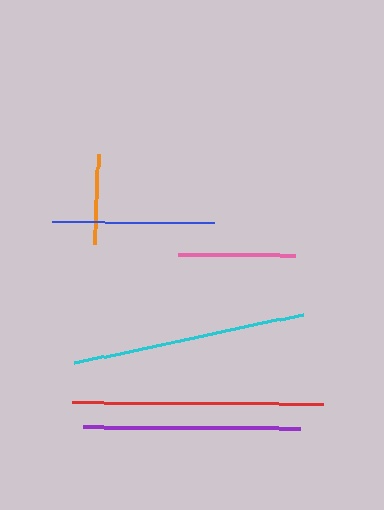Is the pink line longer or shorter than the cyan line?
The cyan line is longer than the pink line.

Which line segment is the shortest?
The orange line is the shortest at approximately 89 pixels.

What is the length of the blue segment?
The blue segment is approximately 161 pixels long.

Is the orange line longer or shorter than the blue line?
The blue line is longer than the orange line.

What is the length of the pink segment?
The pink segment is approximately 117 pixels long.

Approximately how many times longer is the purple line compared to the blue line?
The purple line is approximately 1.3 times the length of the blue line.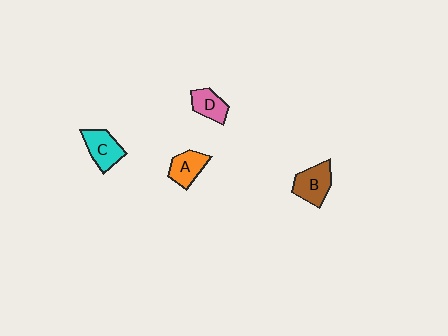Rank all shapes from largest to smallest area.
From largest to smallest: B (brown), C (cyan), A (orange), D (pink).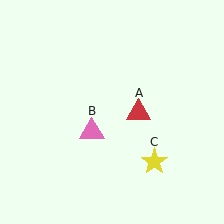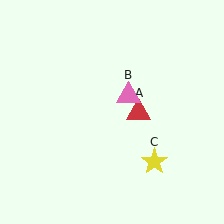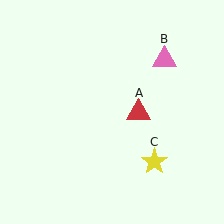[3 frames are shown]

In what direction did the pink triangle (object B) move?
The pink triangle (object B) moved up and to the right.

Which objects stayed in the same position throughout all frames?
Red triangle (object A) and yellow star (object C) remained stationary.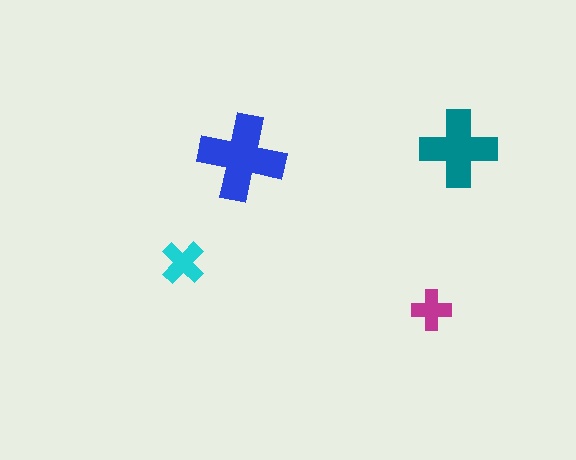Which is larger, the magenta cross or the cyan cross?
The cyan one.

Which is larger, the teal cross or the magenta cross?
The teal one.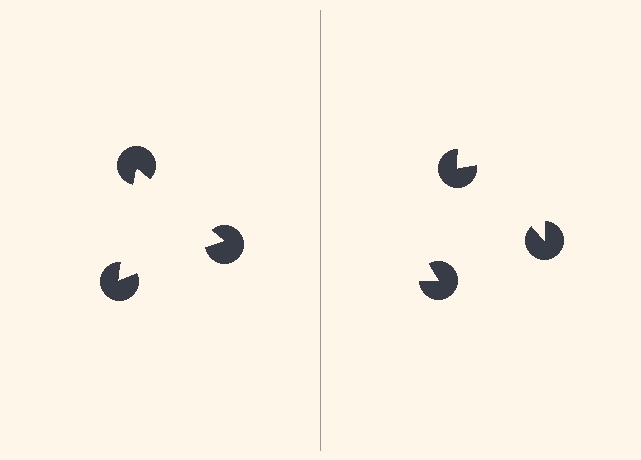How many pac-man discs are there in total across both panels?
6 — 3 on each side.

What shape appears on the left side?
An illusory triangle.